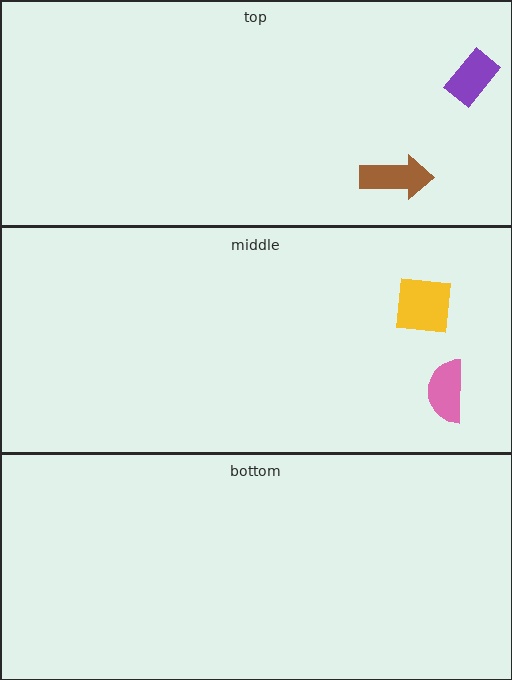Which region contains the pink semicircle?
The middle region.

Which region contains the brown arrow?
The top region.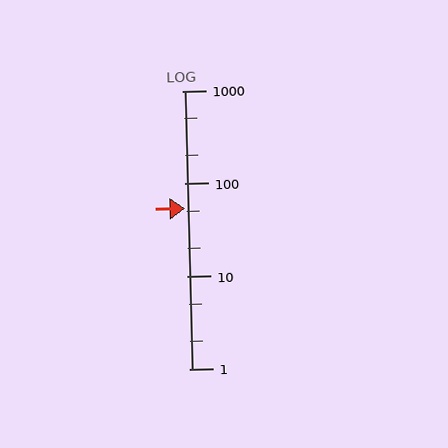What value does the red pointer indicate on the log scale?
The pointer indicates approximately 54.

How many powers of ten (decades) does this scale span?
The scale spans 3 decades, from 1 to 1000.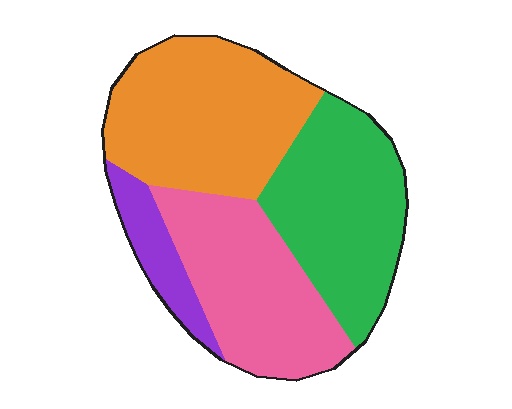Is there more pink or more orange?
Orange.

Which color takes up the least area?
Purple, at roughly 10%.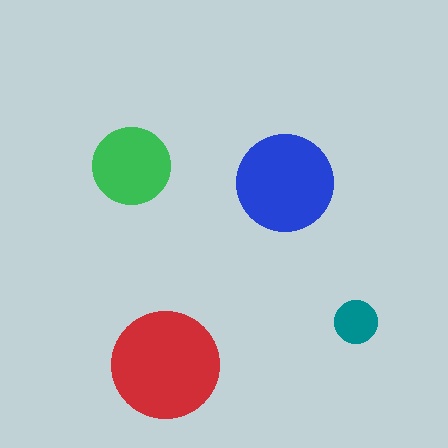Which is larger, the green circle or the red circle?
The red one.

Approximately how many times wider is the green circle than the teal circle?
About 2 times wider.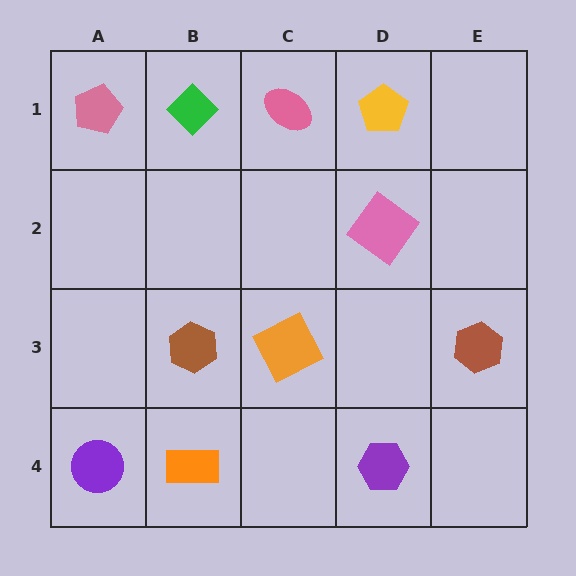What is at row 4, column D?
A purple hexagon.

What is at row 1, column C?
A pink ellipse.